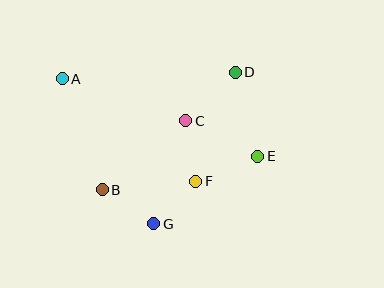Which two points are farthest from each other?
Points A and E are farthest from each other.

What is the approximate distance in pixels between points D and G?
The distance between D and G is approximately 172 pixels.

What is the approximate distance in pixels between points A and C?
The distance between A and C is approximately 130 pixels.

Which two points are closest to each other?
Points F and G are closest to each other.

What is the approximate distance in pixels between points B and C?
The distance between B and C is approximately 108 pixels.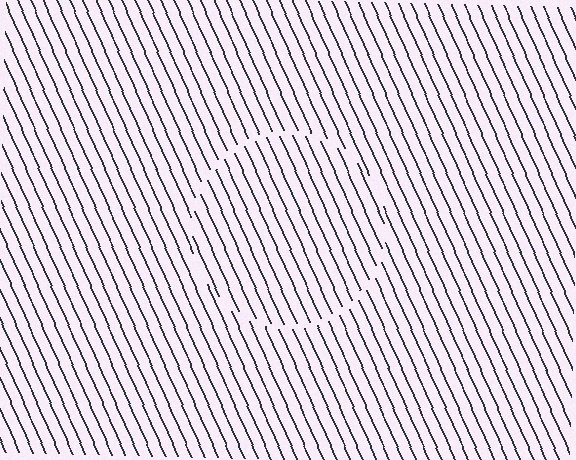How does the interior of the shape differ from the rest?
The interior of the shape contains the same grating, shifted by half a period — the contour is defined by the phase discontinuity where line-ends from the inner and outer gratings abut.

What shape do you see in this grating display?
An illusory circle. The interior of the shape contains the same grating, shifted by half a period — the contour is defined by the phase discontinuity where line-ends from the inner and outer gratings abut.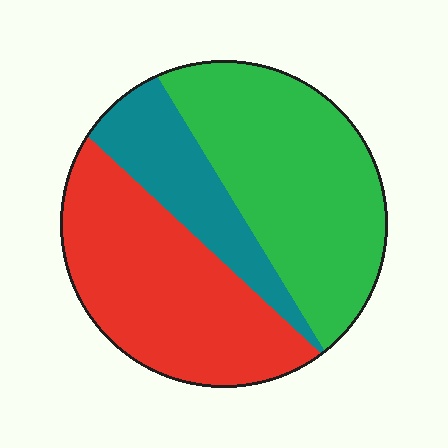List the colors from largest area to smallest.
From largest to smallest: green, red, teal.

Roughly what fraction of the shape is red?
Red takes up about two fifths (2/5) of the shape.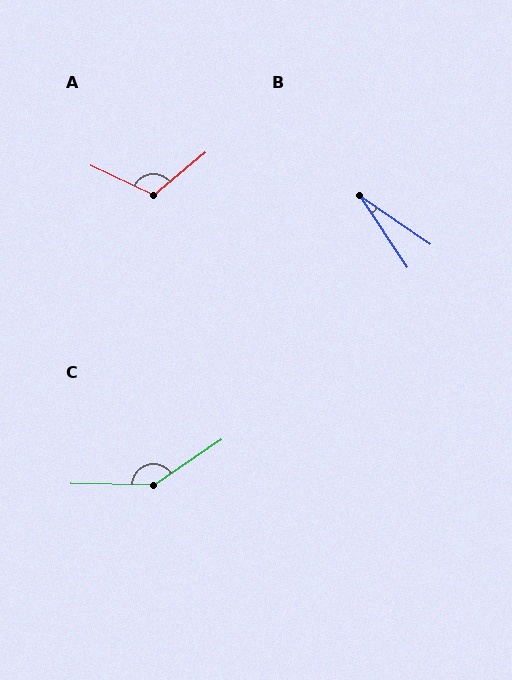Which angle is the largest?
C, at approximately 145 degrees.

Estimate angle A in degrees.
Approximately 115 degrees.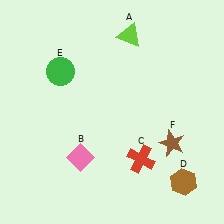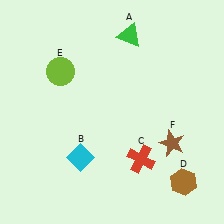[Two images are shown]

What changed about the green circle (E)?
In Image 1, E is green. In Image 2, it changed to lime.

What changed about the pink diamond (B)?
In Image 1, B is pink. In Image 2, it changed to cyan.